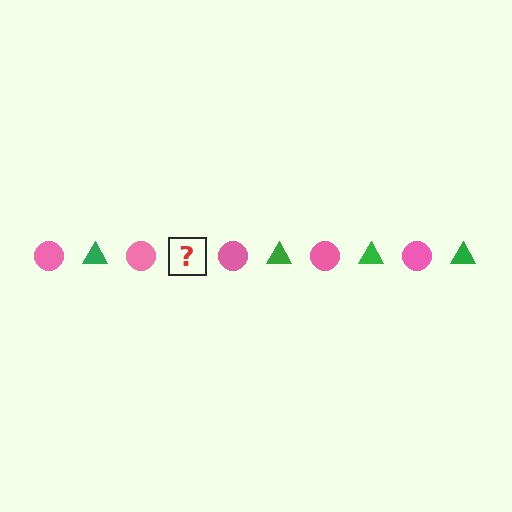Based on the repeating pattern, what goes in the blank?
The blank should be a green triangle.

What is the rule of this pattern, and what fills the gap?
The rule is that the pattern alternates between pink circle and green triangle. The gap should be filled with a green triangle.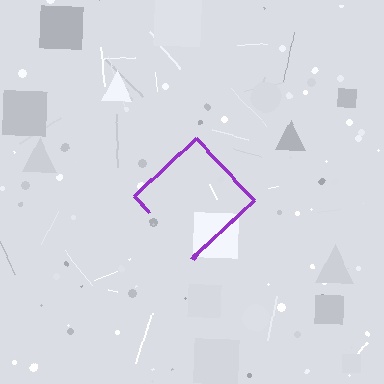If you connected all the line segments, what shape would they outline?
They would outline a diamond.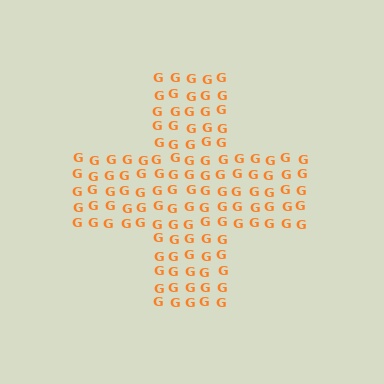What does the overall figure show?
The overall figure shows a cross.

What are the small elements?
The small elements are letter G's.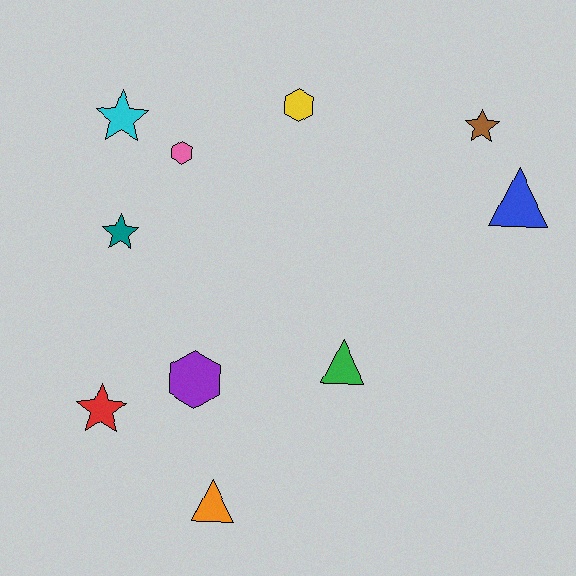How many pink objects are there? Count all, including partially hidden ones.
There is 1 pink object.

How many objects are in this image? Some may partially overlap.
There are 10 objects.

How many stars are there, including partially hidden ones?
There are 4 stars.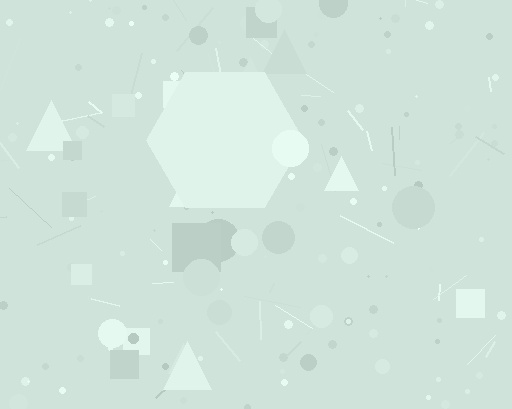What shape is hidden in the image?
A hexagon is hidden in the image.